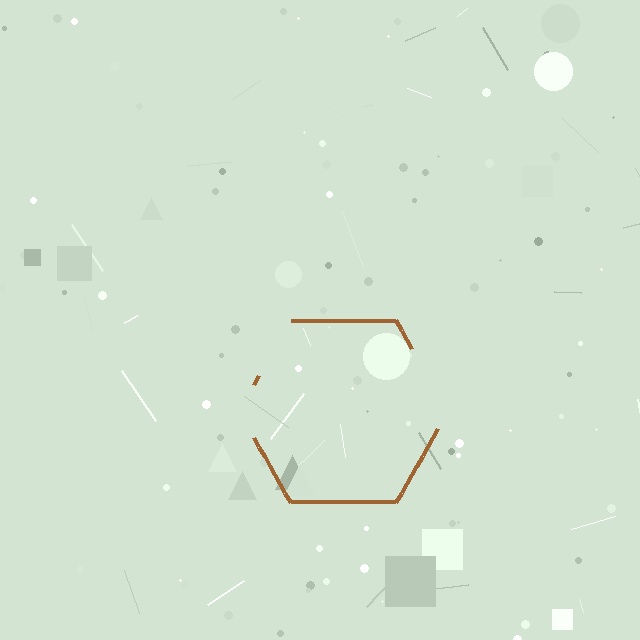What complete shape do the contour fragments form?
The contour fragments form a hexagon.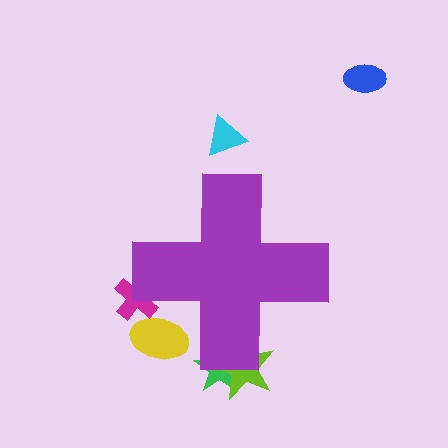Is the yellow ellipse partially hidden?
Yes, the yellow ellipse is partially hidden behind the purple cross.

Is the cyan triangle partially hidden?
No, the cyan triangle is fully visible.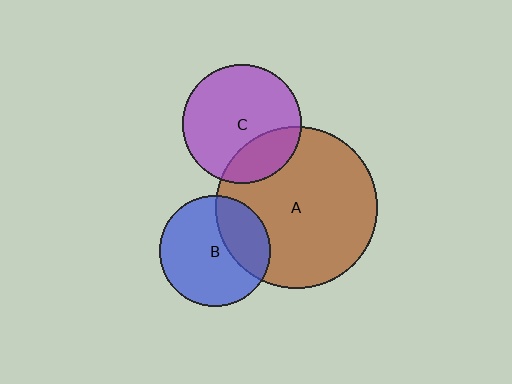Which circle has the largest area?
Circle A (brown).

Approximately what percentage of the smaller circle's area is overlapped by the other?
Approximately 30%.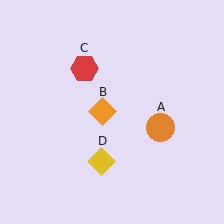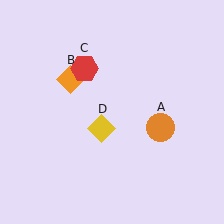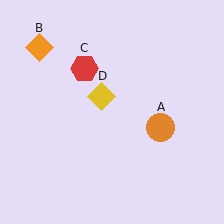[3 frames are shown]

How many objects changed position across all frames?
2 objects changed position: orange diamond (object B), yellow diamond (object D).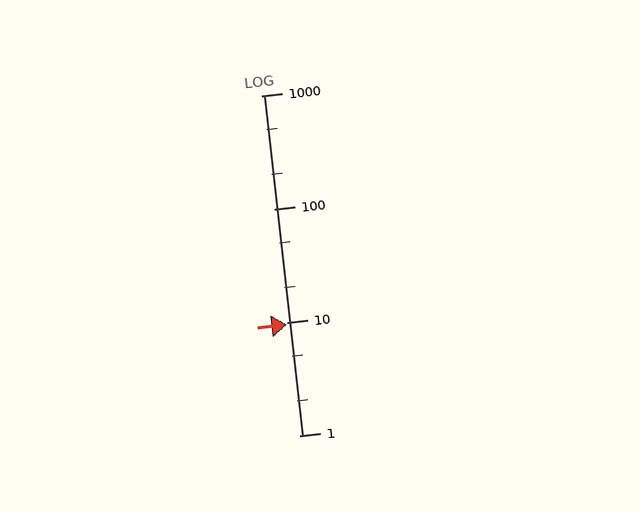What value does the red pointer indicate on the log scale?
The pointer indicates approximately 9.6.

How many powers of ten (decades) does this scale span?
The scale spans 3 decades, from 1 to 1000.